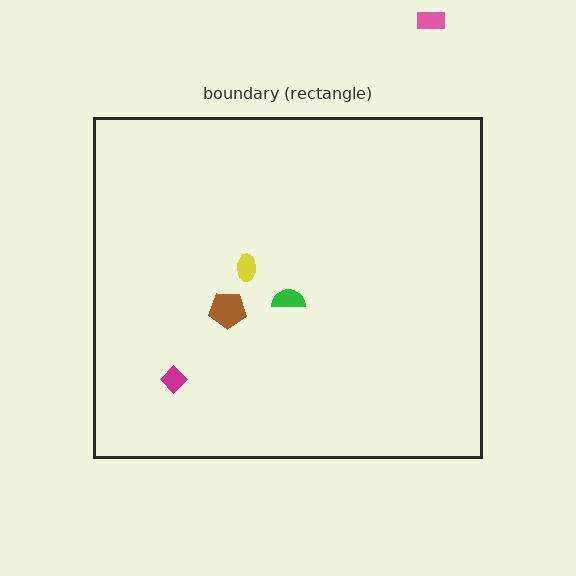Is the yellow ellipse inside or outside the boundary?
Inside.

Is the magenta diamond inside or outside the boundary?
Inside.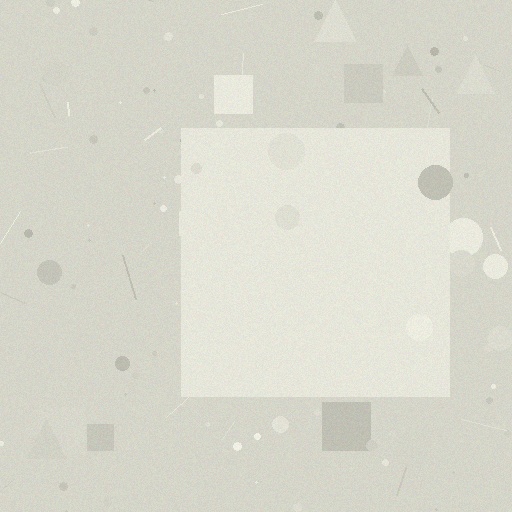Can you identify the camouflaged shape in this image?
The camouflaged shape is a square.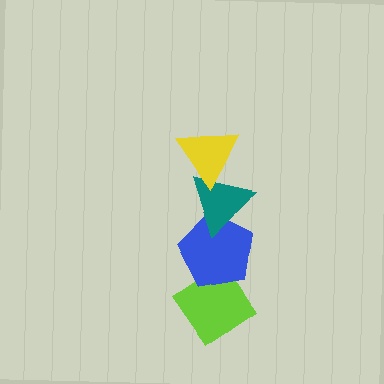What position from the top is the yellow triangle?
The yellow triangle is 1st from the top.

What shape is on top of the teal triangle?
The yellow triangle is on top of the teal triangle.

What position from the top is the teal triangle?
The teal triangle is 2nd from the top.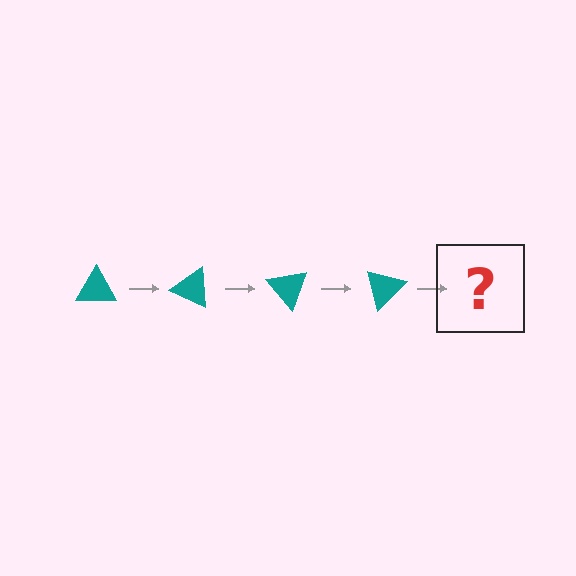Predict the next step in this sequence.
The next step is a teal triangle rotated 100 degrees.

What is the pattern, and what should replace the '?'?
The pattern is that the triangle rotates 25 degrees each step. The '?' should be a teal triangle rotated 100 degrees.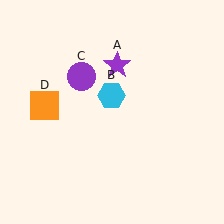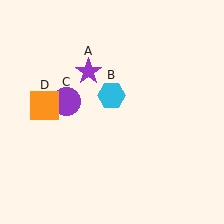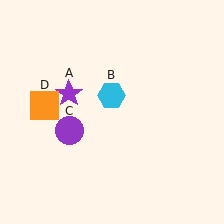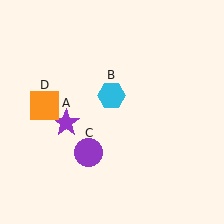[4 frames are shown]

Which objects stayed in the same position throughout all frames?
Cyan hexagon (object B) and orange square (object D) remained stationary.